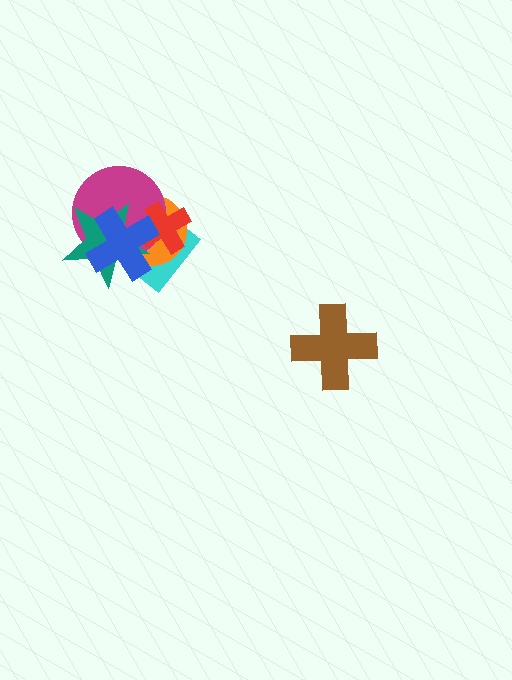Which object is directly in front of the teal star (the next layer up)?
The red cross is directly in front of the teal star.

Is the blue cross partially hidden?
No, no other shape covers it.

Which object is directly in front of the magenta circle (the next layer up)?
The teal star is directly in front of the magenta circle.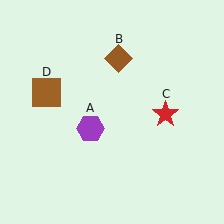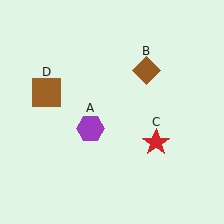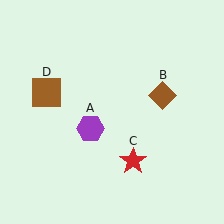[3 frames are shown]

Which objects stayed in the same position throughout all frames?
Purple hexagon (object A) and brown square (object D) remained stationary.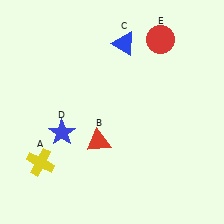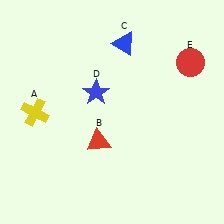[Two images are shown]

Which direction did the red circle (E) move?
The red circle (E) moved right.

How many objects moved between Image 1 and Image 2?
3 objects moved between the two images.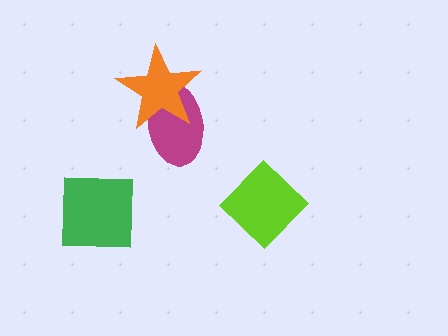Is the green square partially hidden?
No, no other shape covers it.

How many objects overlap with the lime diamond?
0 objects overlap with the lime diamond.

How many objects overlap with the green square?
0 objects overlap with the green square.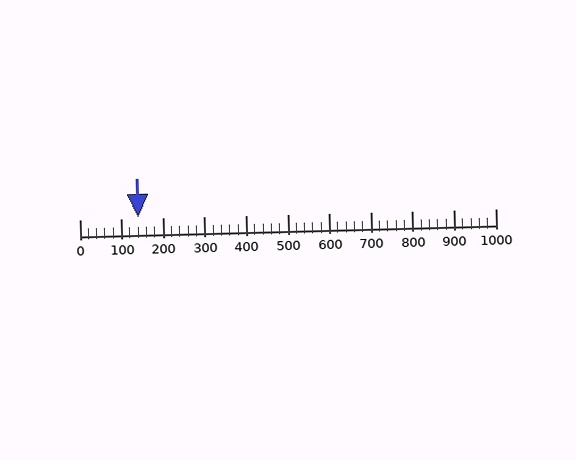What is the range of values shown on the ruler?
The ruler shows values from 0 to 1000.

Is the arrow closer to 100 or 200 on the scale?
The arrow is closer to 100.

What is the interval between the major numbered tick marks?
The major tick marks are spaced 100 units apart.